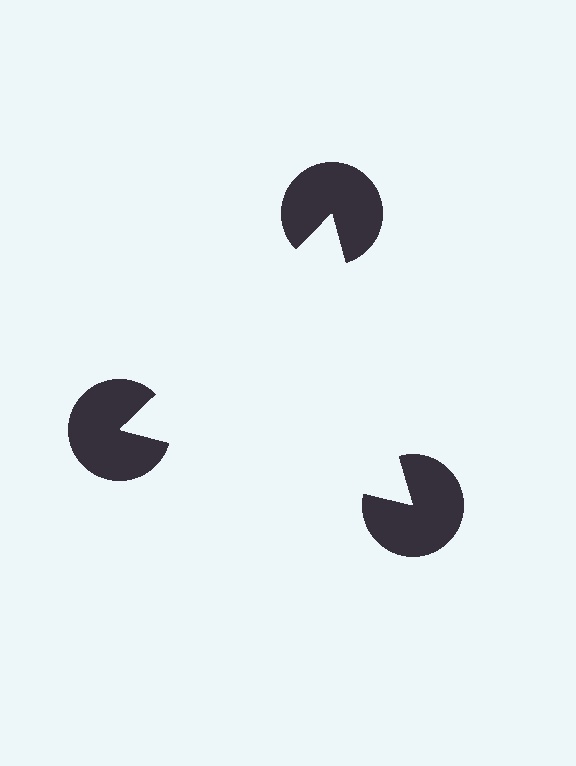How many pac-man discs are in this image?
There are 3 — one at each vertex of the illusory triangle.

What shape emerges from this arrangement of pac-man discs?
An illusory triangle — its edges are inferred from the aligned wedge cuts in the pac-man discs, not physically drawn.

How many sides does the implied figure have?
3 sides.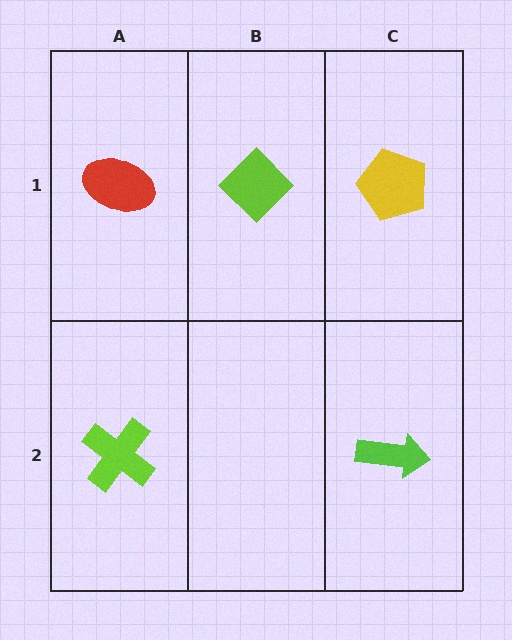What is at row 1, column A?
A red ellipse.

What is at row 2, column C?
A lime arrow.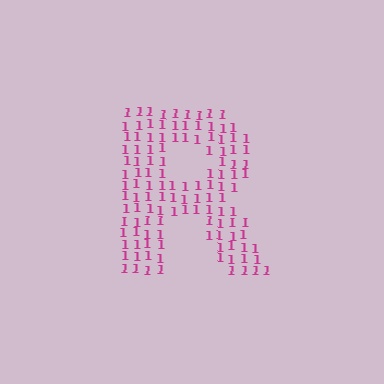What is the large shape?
The large shape is the letter R.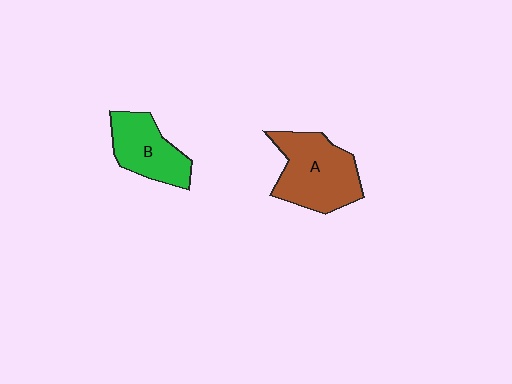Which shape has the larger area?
Shape A (brown).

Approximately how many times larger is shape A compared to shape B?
Approximately 1.4 times.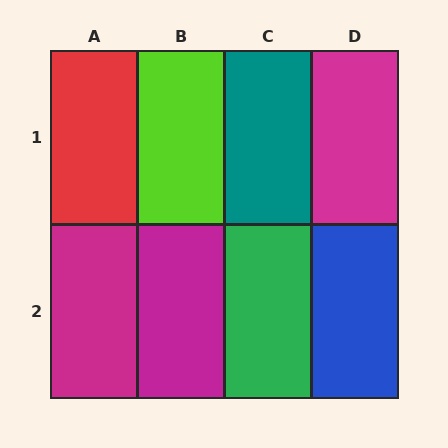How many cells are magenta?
3 cells are magenta.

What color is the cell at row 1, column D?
Magenta.